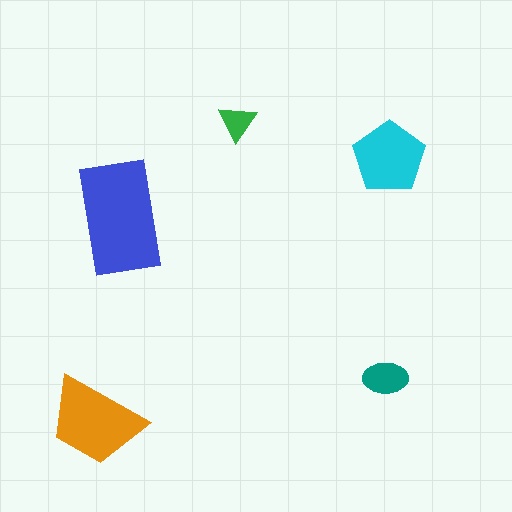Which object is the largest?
The blue rectangle.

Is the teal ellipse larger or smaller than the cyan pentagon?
Smaller.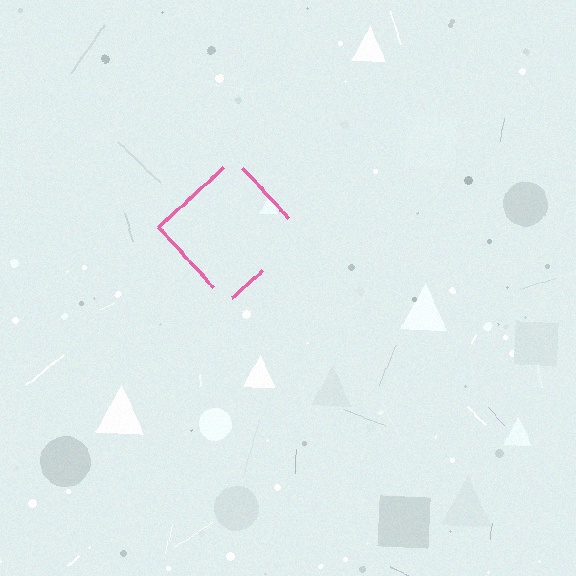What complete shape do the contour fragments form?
The contour fragments form a diamond.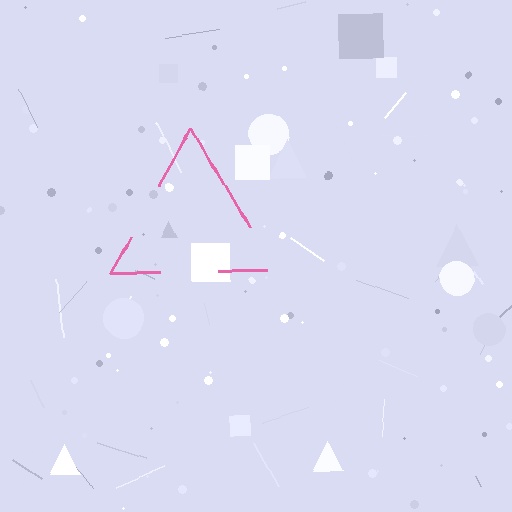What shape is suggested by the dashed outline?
The dashed outline suggests a triangle.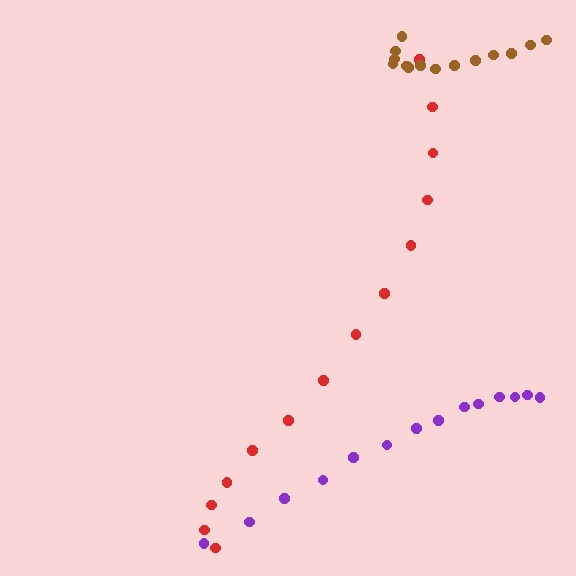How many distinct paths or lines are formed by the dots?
There are 3 distinct paths.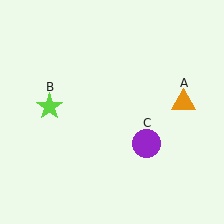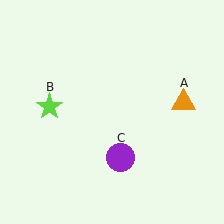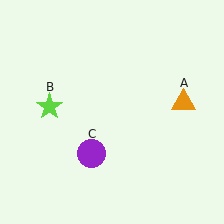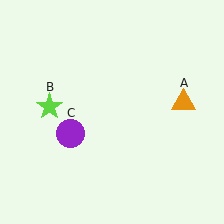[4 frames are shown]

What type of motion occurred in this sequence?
The purple circle (object C) rotated clockwise around the center of the scene.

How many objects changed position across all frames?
1 object changed position: purple circle (object C).